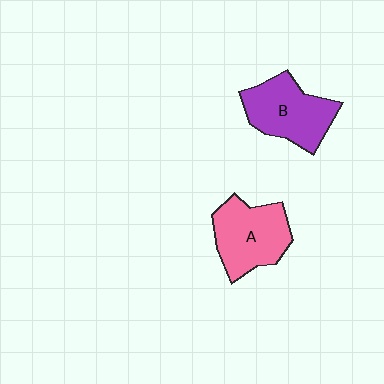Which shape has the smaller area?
Shape B (purple).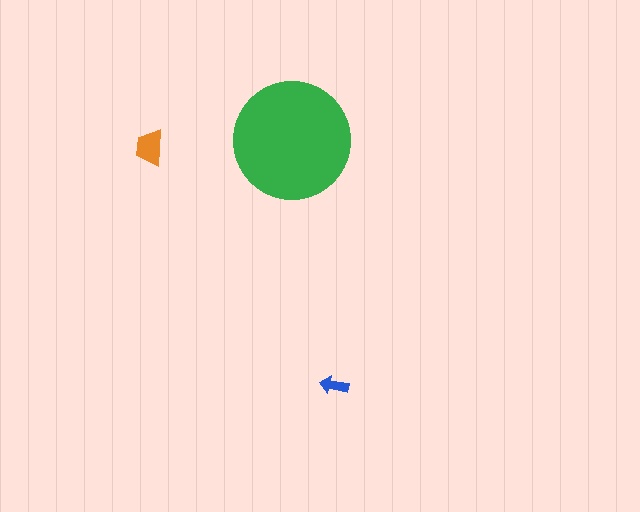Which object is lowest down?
The blue arrow is bottommost.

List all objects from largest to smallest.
The green circle, the orange trapezoid, the blue arrow.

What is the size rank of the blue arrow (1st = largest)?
3rd.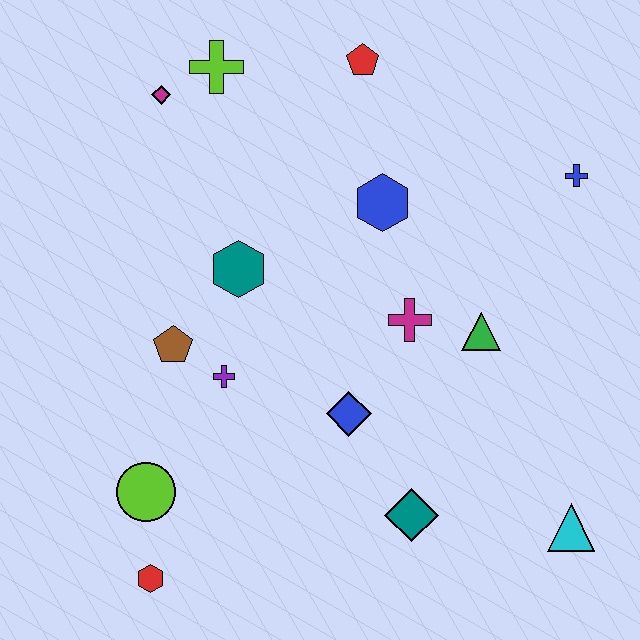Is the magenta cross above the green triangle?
Yes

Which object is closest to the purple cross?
The brown pentagon is closest to the purple cross.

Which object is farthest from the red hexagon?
The blue cross is farthest from the red hexagon.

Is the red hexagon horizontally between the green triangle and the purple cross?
No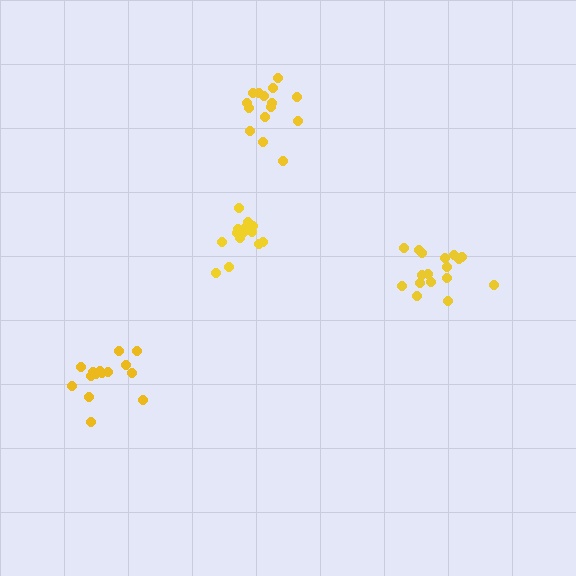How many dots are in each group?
Group 1: 15 dots, Group 2: 15 dots, Group 3: 17 dots, Group 4: 15 dots (62 total).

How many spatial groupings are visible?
There are 4 spatial groupings.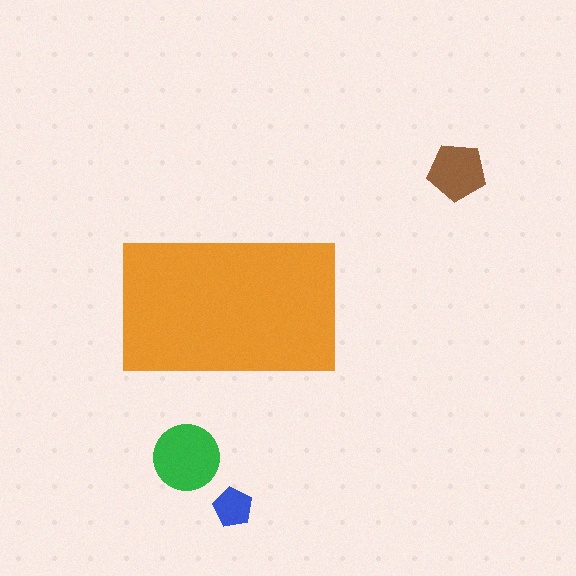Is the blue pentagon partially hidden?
No, the blue pentagon is fully visible.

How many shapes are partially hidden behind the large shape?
0 shapes are partially hidden.